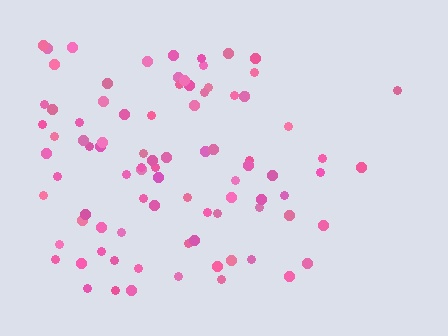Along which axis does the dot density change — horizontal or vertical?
Horizontal.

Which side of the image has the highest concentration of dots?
The left.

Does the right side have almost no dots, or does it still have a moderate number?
Still a moderate number, just noticeably fewer than the left.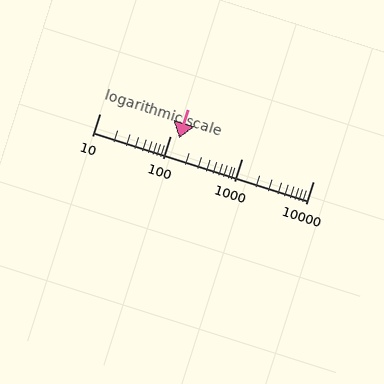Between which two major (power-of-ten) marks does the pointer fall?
The pointer is between 100 and 1000.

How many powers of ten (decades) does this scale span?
The scale spans 3 decades, from 10 to 10000.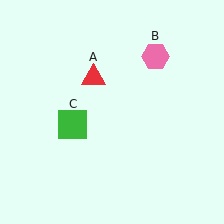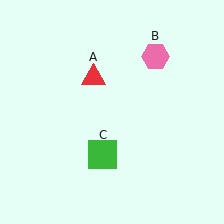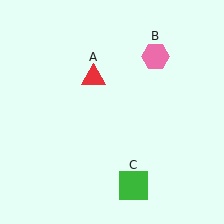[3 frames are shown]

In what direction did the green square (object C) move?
The green square (object C) moved down and to the right.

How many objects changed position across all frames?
1 object changed position: green square (object C).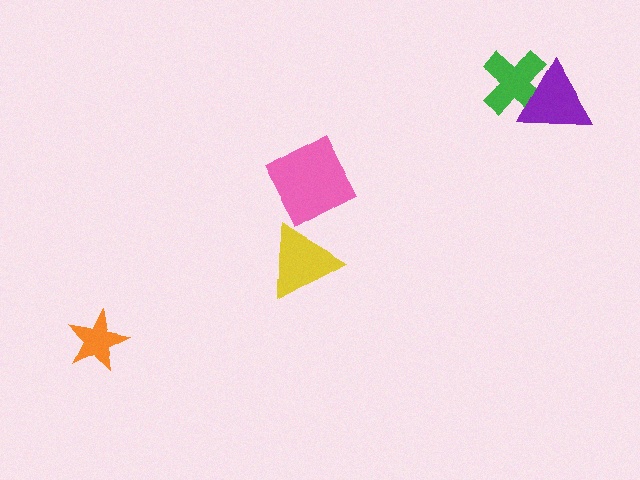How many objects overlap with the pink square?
0 objects overlap with the pink square.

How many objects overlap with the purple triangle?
1 object overlaps with the purple triangle.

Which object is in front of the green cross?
The purple triangle is in front of the green cross.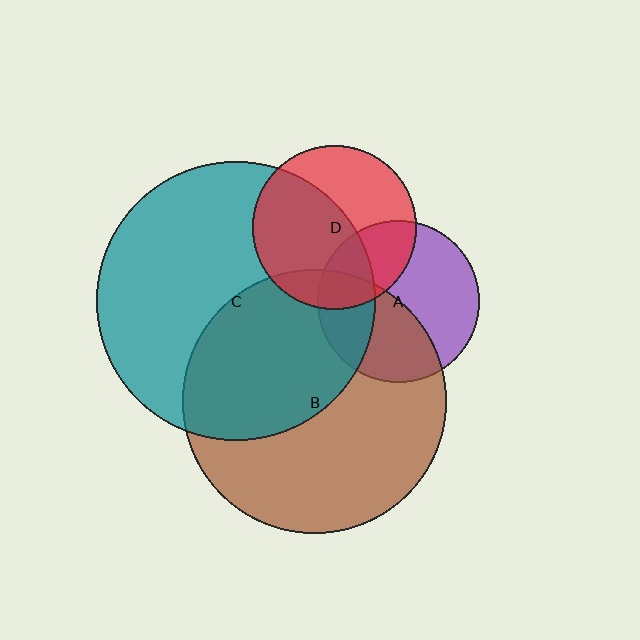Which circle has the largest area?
Circle C (teal).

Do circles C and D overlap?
Yes.